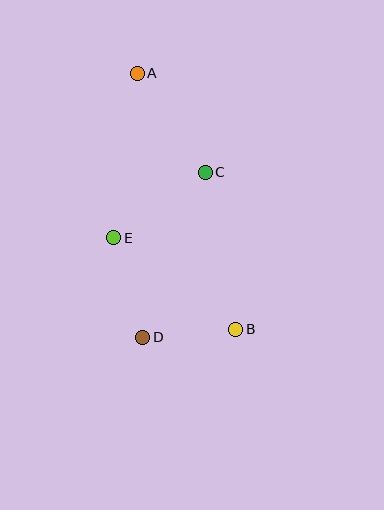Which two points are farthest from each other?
Points A and B are farthest from each other.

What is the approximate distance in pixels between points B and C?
The distance between B and C is approximately 160 pixels.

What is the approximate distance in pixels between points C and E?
The distance between C and E is approximately 112 pixels.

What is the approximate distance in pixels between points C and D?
The distance between C and D is approximately 176 pixels.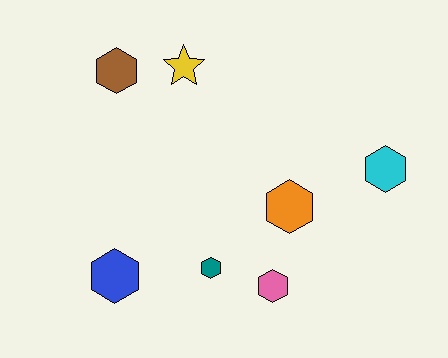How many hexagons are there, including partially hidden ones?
There are 6 hexagons.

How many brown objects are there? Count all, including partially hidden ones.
There is 1 brown object.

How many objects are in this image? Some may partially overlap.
There are 7 objects.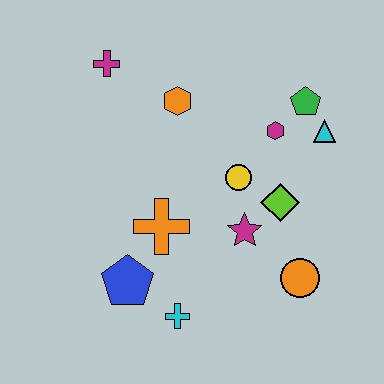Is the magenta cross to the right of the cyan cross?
No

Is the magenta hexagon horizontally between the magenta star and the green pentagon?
Yes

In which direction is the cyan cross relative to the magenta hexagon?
The cyan cross is below the magenta hexagon.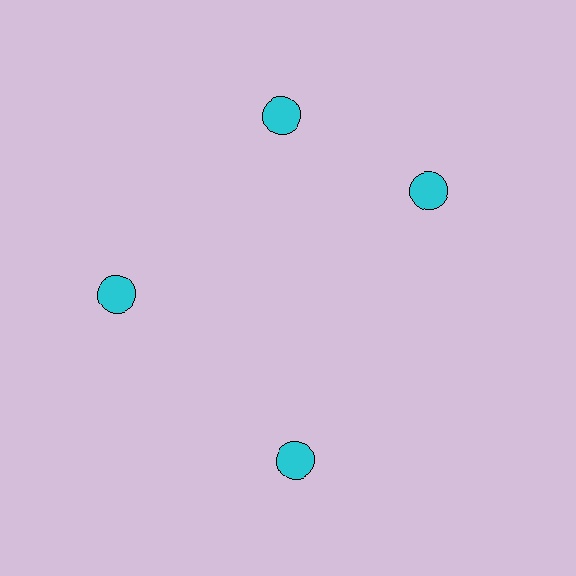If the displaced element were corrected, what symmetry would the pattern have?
It would have 4-fold rotational symmetry — the pattern would map onto itself every 90 degrees.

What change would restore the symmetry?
The symmetry would be restored by rotating it back into even spacing with its neighbors so that all 4 circles sit at equal angles and equal distance from the center.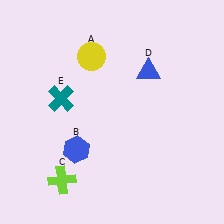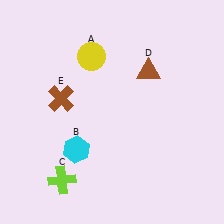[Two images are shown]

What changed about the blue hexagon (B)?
In Image 1, B is blue. In Image 2, it changed to cyan.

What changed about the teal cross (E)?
In Image 1, E is teal. In Image 2, it changed to brown.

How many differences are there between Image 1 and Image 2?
There are 3 differences between the two images.